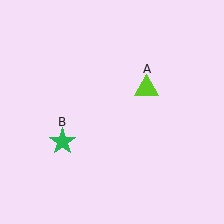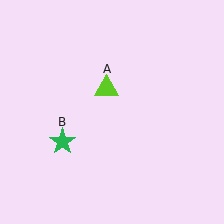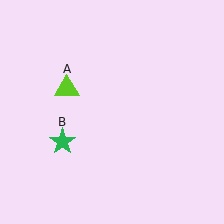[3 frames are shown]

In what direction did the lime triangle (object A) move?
The lime triangle (object A) moved left.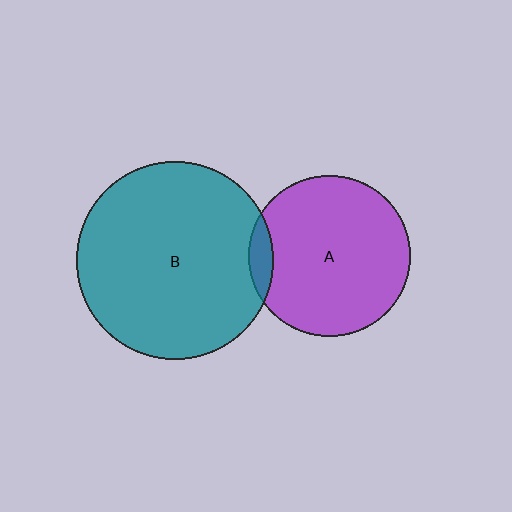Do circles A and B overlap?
Yes.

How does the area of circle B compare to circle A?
Approximately 1.5 times.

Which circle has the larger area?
Circle B (teal).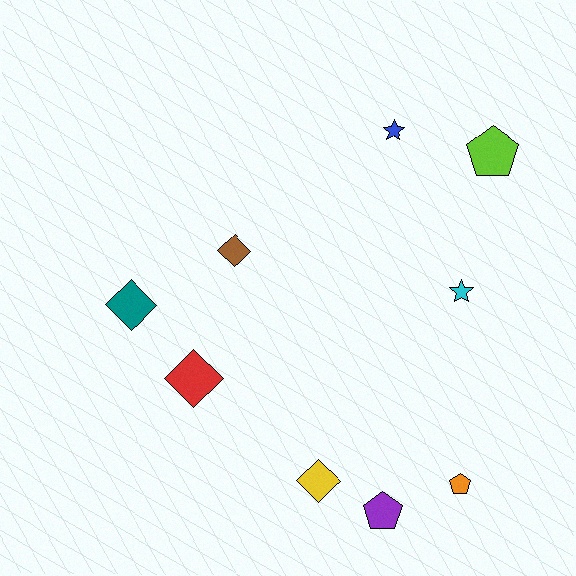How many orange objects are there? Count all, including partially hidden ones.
There is 1 orange object.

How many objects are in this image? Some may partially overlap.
There are 9 objects.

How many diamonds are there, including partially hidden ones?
There are 4 diamonds.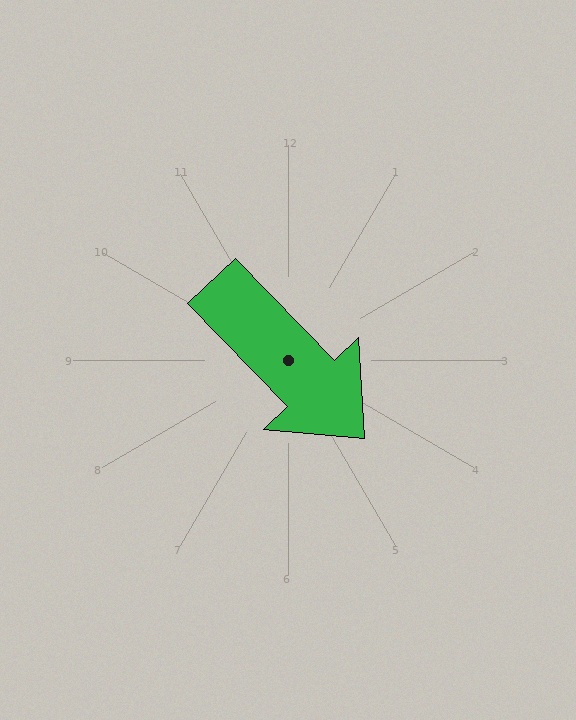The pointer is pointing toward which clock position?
Roughly 5 o'clock.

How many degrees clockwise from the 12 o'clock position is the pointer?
Approximately 136 degrees.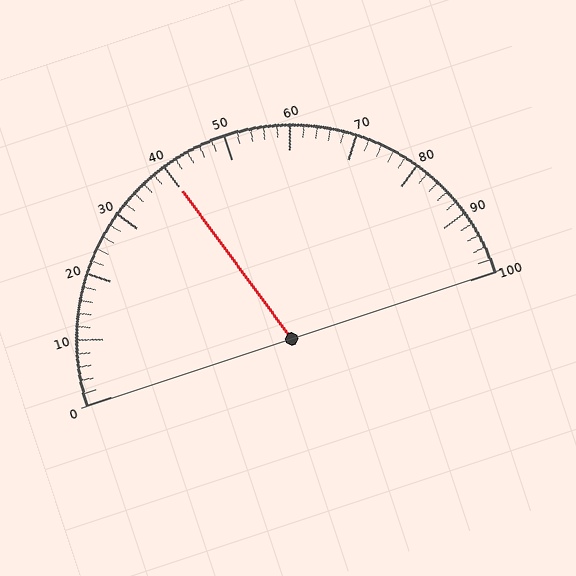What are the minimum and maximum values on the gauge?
The gauge ranges from 0 to 100.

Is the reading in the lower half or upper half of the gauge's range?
The reading is in the lower half of the range (0 to 100).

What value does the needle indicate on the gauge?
The needle indicates approximately 40.